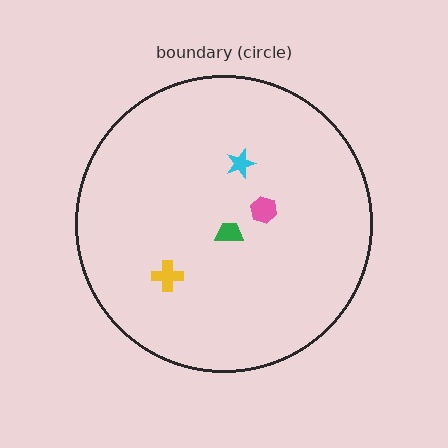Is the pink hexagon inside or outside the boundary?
Inside.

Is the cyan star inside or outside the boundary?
Inside.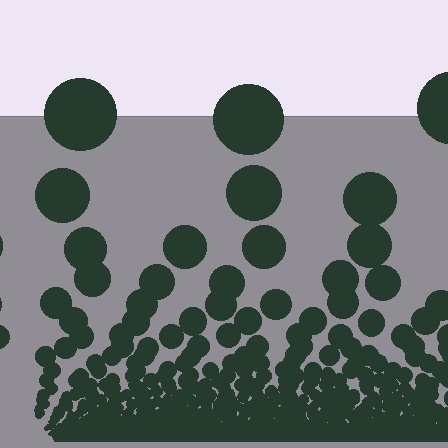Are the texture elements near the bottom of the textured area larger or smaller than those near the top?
Smaller. The gradient is inverted — elements near the bottom are smaller and denser.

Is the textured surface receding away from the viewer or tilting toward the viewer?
The surface appears to tilt toward the viewer. Texture elements get larger and sparser toward the top.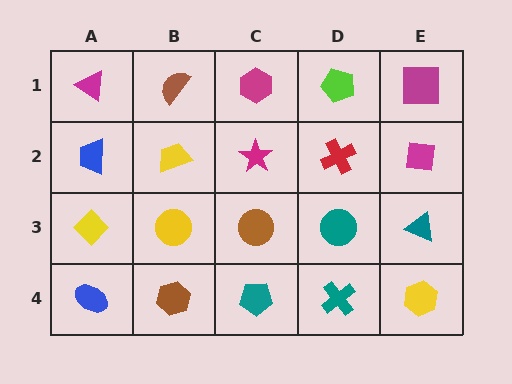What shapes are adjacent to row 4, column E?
A teal triangle (row 3, column E), a teal cross (row 4, column D).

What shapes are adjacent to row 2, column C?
A magenta hexagon (row 1, column C), a brown circle (row 3, column C), a yellow trapezoid (row 2, column B), a red cross (row 2, column D).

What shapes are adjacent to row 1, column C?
A magenta star (row 2, column C), a brown semicircle (row 1, column B), a lime pentagon (row 1, column D).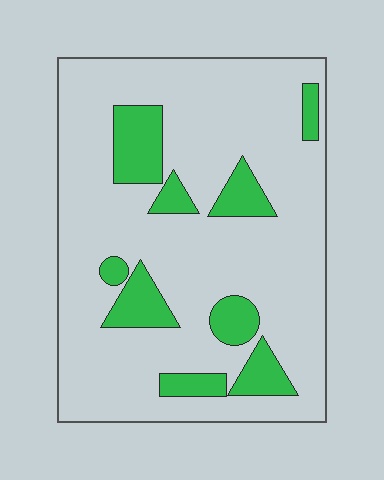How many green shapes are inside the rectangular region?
9.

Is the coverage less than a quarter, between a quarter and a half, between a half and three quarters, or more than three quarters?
Less than a quarter.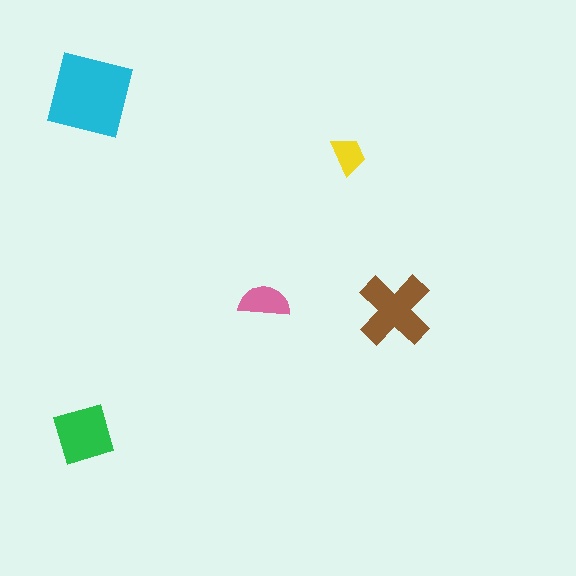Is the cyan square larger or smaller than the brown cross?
Larger.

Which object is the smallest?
The yellow trapezoid.